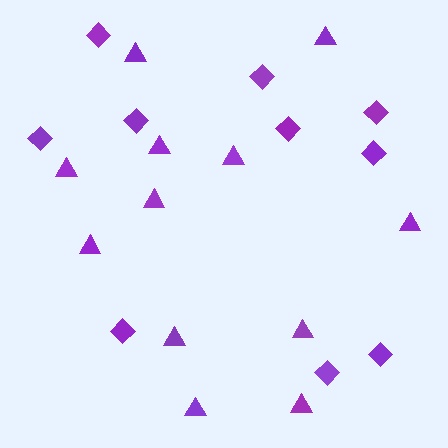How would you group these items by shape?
There are 2 groups: one group of diamonds (10) and one group of triangles (12).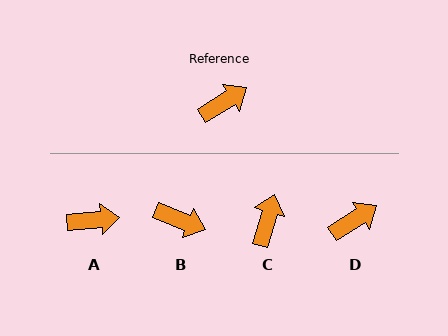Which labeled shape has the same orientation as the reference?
D.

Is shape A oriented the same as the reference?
No, it is off by about 27 degrees.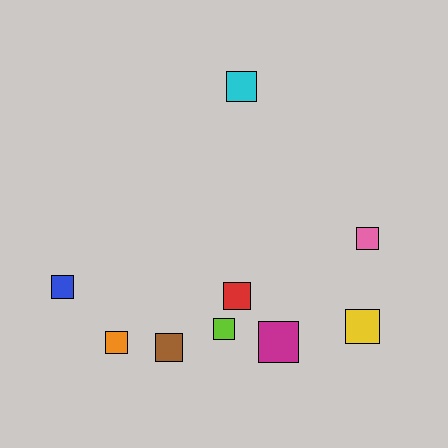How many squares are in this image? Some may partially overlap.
There are 9 squares.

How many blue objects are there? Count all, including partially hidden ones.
There is 1 blue object.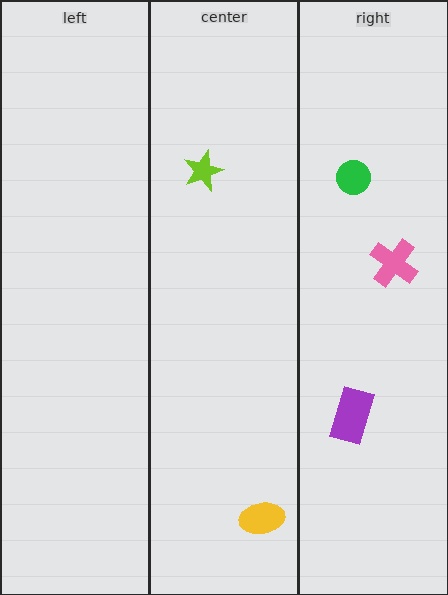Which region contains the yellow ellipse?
The center region.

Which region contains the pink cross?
The right region.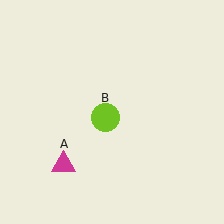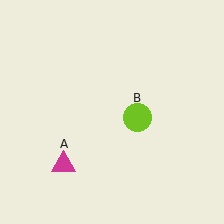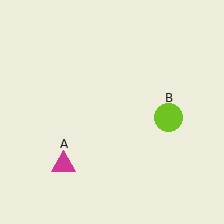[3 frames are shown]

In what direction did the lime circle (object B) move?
The lime circle (object B) moved right.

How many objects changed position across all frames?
1 object changed position: lime circle (object B).